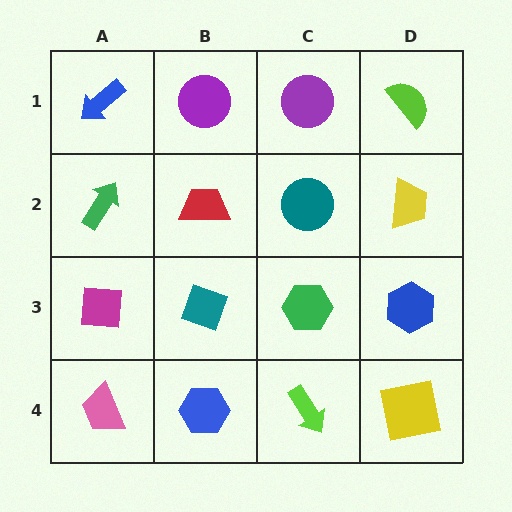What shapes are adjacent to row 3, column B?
A red trapezoid (row 2, column B), a blue hexagon (row 4, column B), a magenta square (row 3, column A), a green hexagon (row 3, column C).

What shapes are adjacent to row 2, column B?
A purple circle (row 1, column B), a teal diamond (row 3, column B), a green arrow (row 2, column A), a teal circle (row 2, column C).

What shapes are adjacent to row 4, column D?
A blue hexagon (row 3, column D), a lime arrow (row 4, column C).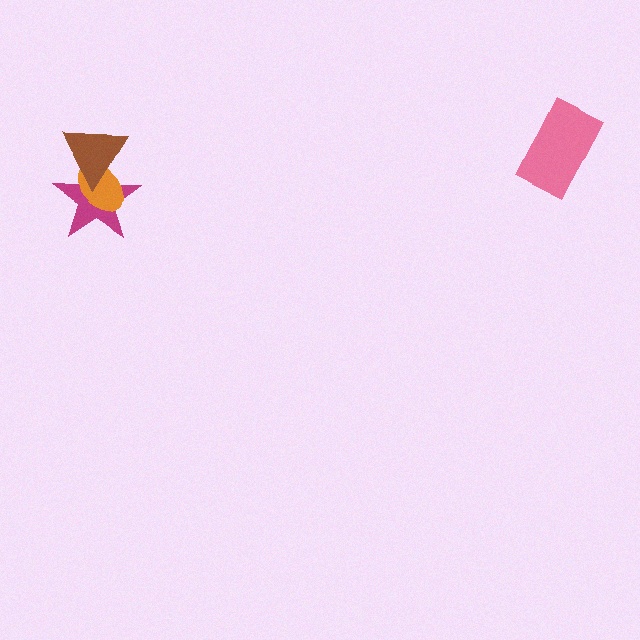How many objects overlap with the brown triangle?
2 objects overlap with the brown triangle.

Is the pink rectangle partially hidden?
No, no other shape covers it.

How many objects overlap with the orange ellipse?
2 objects overlap with the orange ellipse.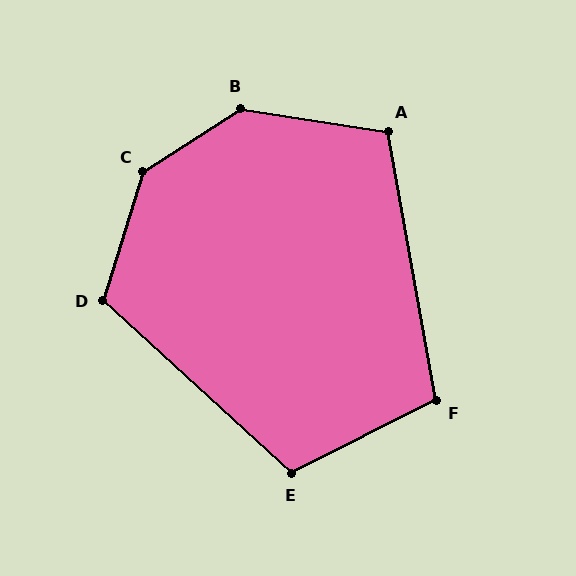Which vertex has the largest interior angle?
C, at approximately 140 degrees.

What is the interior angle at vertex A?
Approximately 109 degrees (obtuse).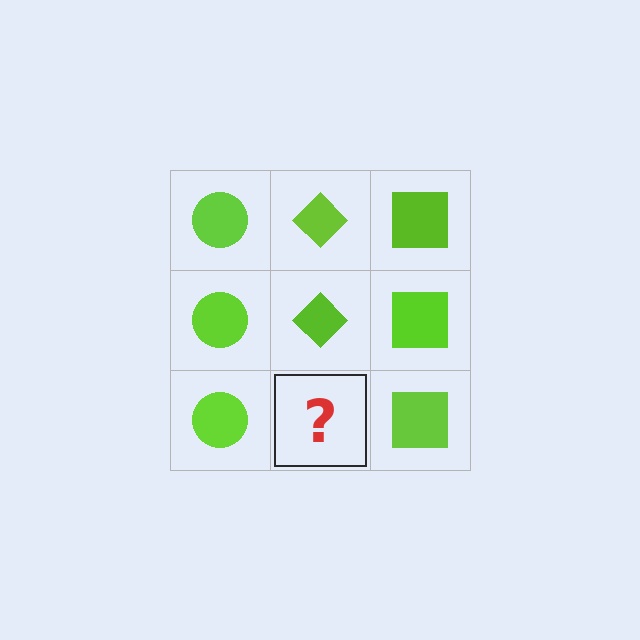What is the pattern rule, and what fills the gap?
The rule is that each column has a consistent shape. The gap should be filled with a lime diamond.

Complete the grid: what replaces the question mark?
The question mark should be replaced with a lime diamond.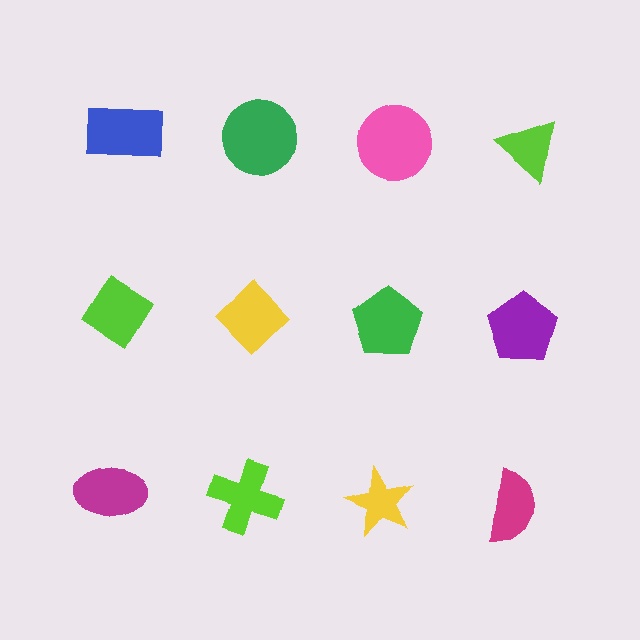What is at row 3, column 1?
A magenta ellipse.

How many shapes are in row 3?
4 shapes.